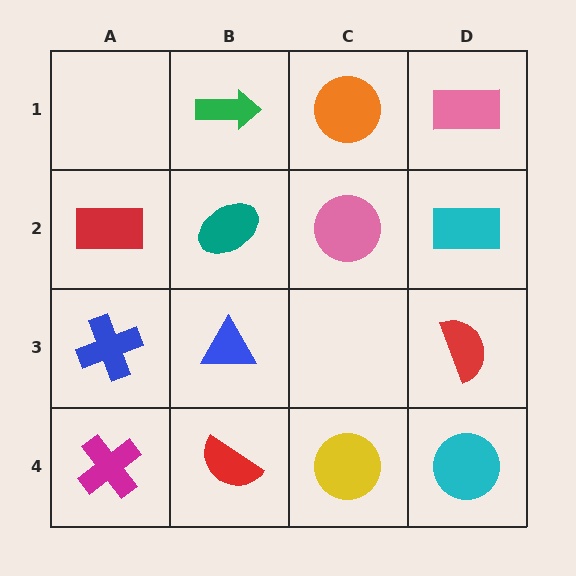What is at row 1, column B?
A green arrow.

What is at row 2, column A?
A red rectangle.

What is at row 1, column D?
A pink rectangle.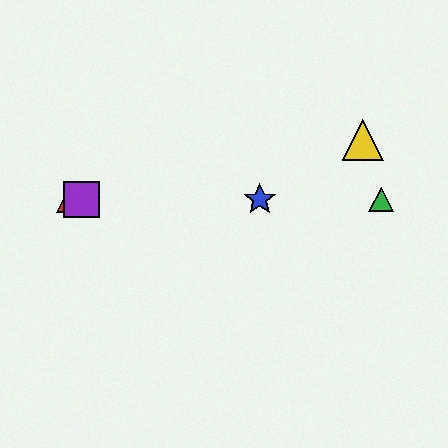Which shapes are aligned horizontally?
The red triangle, the blue star, the green triangle, the purple square are aligned horizontally.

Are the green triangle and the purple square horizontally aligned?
Yes, both are at y≈200.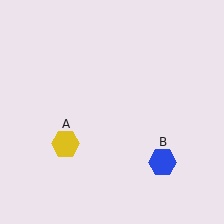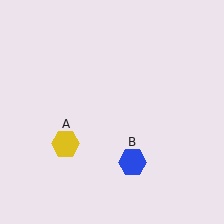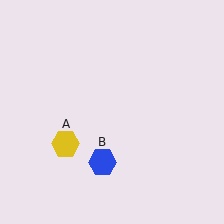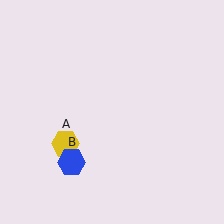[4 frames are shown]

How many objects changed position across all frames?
1 object changed position: blue hexagon (object B).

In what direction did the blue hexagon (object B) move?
The blue hexagon (object B) moved left.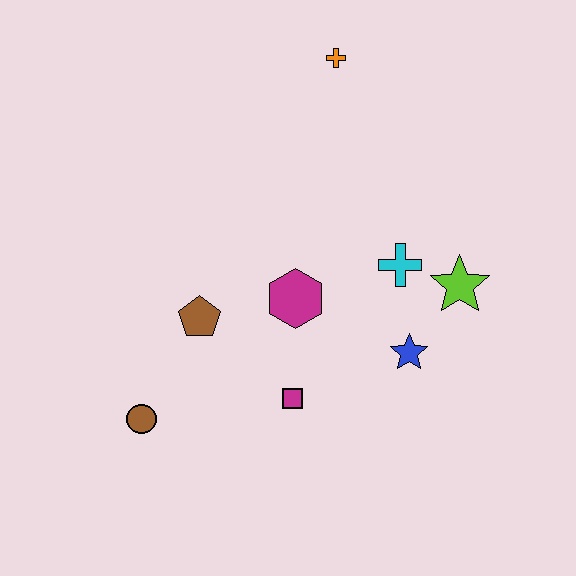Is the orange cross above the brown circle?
Yes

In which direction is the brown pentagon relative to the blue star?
The brown pentagon is to the left of the blue star.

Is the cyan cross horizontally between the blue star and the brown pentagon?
Yes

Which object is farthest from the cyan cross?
The brown circle is farthest from the cyan cross.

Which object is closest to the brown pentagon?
The magenta hexagon is closest to the brown pentagon.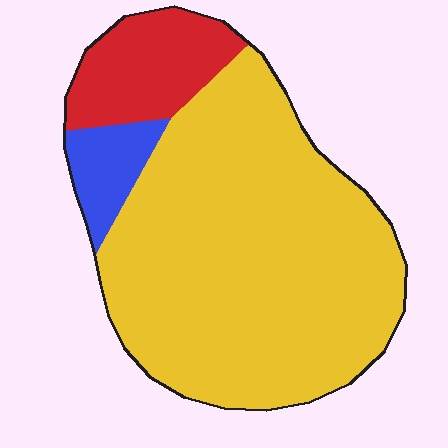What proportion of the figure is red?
Red takes up less than a sixth of the figure.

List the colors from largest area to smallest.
From largest to smallest: yellow, red, blue.